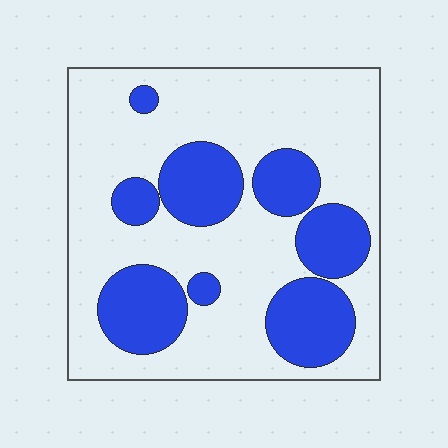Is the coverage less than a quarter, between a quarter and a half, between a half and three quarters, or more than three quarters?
Between a quarter and a half.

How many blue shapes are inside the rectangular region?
8.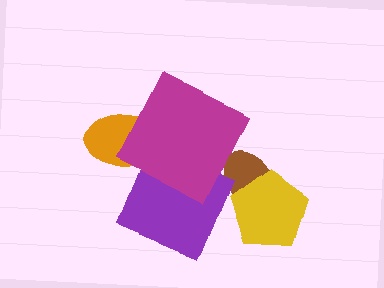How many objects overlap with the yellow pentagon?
1 object overlaps with the yellow pentagon.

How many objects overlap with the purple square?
1 object overlaps with the purple square.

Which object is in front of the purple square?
The magenta square is in front of the purple square.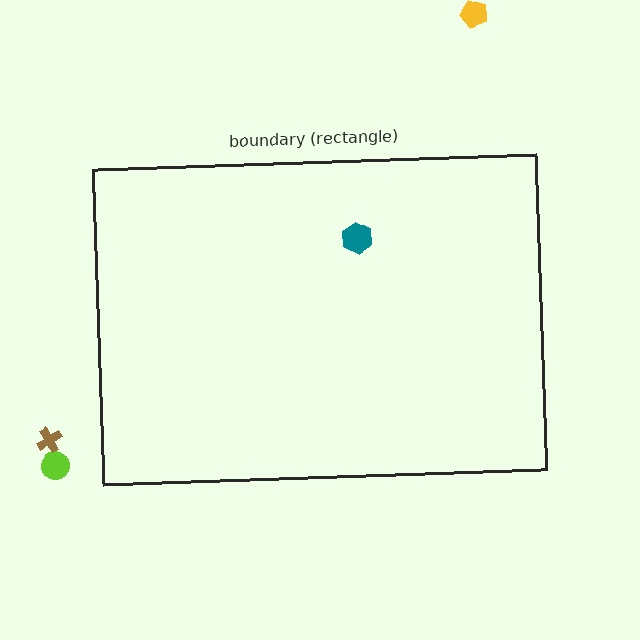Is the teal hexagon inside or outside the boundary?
Inside.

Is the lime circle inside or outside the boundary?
Outside.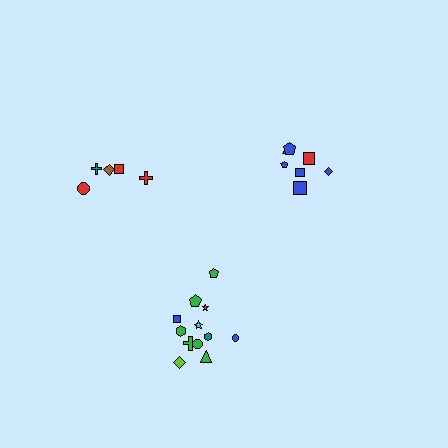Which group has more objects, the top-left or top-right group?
The top-right group.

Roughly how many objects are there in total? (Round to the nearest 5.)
Roughly 25 objects in total.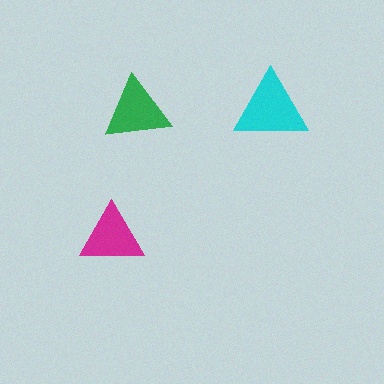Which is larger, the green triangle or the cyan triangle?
The cyan one.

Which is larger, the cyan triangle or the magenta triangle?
The cyan one.